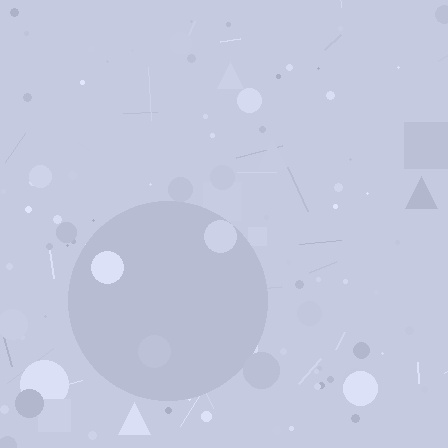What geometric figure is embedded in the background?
A circle is embedded in the background.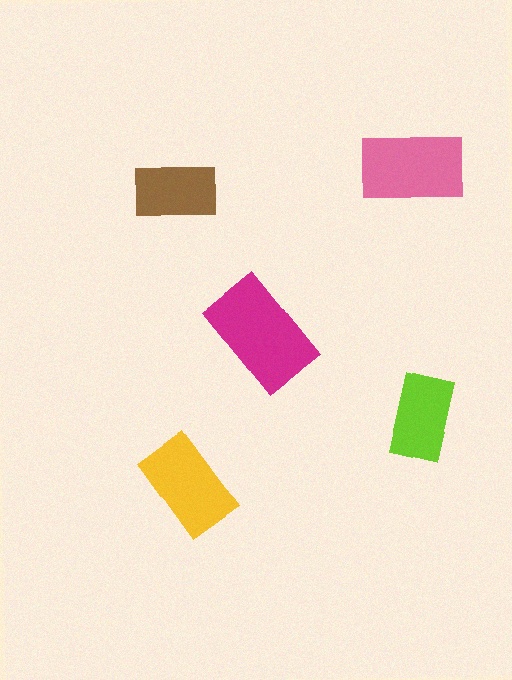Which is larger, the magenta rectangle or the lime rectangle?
The magenta one.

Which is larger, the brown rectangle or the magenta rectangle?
The magenta one.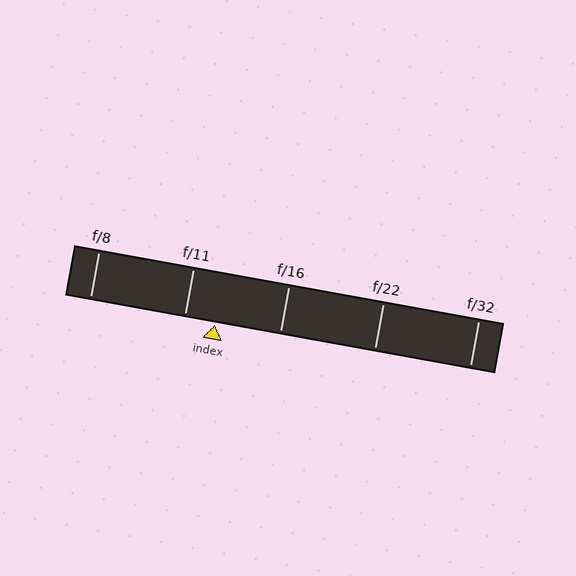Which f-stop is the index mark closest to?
The index mark is closest to f/11.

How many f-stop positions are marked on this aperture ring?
There are 5 f-stop positions marked.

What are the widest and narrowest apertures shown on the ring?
The widest aperture shown is f/8 and the narrowest is f/32.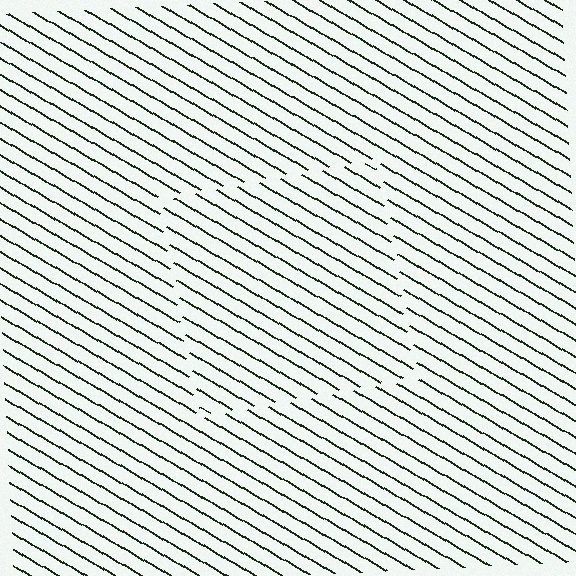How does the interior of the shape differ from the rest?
The interior of the shape contains the same grating, shifted by half a period — the contour is defined by the phase discontinuity where line-ends from the inner and outer gratings abut.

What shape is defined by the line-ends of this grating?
An illusory square. The interior of the shape contains the same grating, shifted by half a period — the contour is defined by the phase discontinuity where line-ends from the inner and outer gratings abut.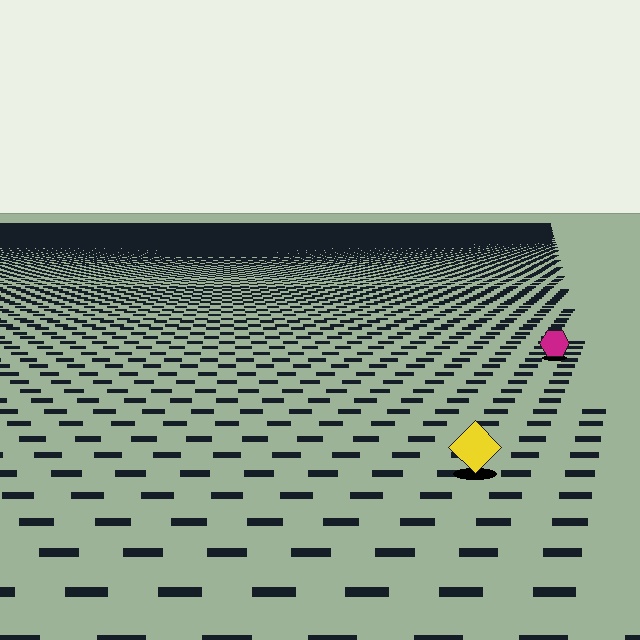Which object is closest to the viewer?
The yellow diamond is closest. The texture marks near it are larger and more spread out.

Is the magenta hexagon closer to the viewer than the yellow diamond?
No. The yellow diamond is closer — you can tell from the texture gradient: the ground texture is coarser near it.